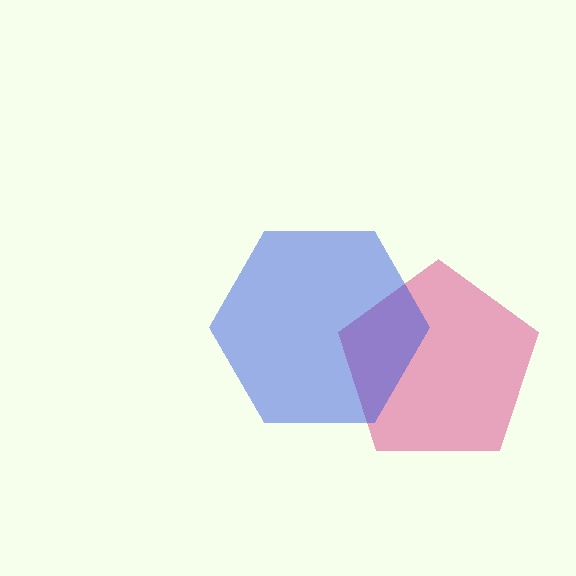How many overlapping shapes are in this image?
There are 2 overlapping shapes in the image.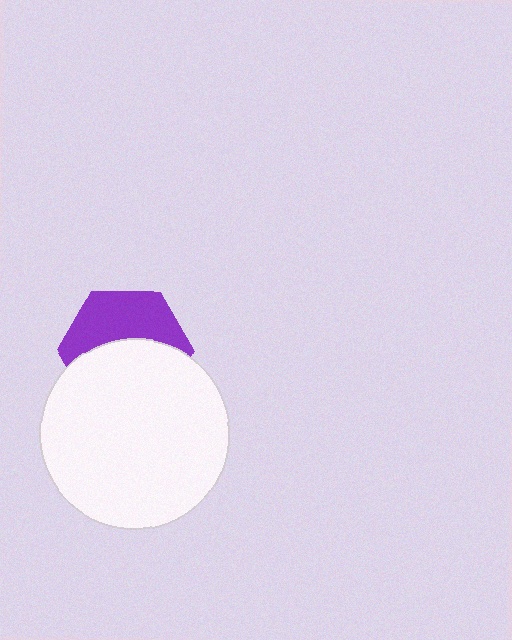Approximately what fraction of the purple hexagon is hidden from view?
Roughly 55% of the purple hexagon is hidden behind the white circle.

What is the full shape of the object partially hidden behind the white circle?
The partially hidden object is a purple hexagon.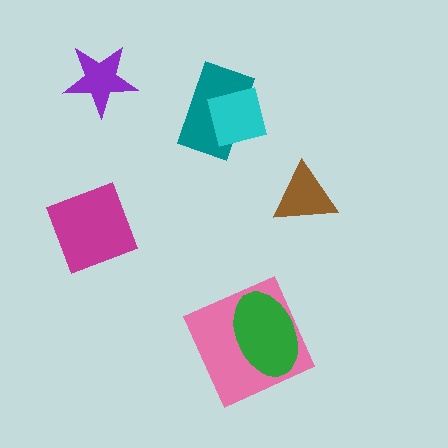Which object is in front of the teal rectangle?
The cyan square is in front of the teal rectangle.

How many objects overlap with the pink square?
1 object overlaps with the pink square.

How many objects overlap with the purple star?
0 objects overlap with the purple star.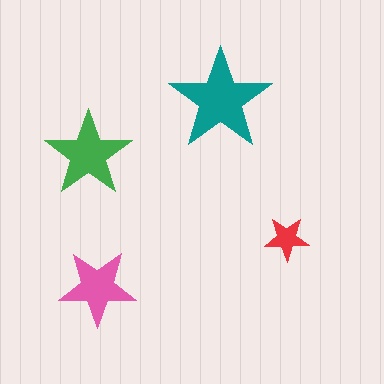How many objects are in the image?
There are 4 objects in the image.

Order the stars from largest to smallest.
the teal one, the green one, the pink one, the red one.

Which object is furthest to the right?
The red star is rightmost.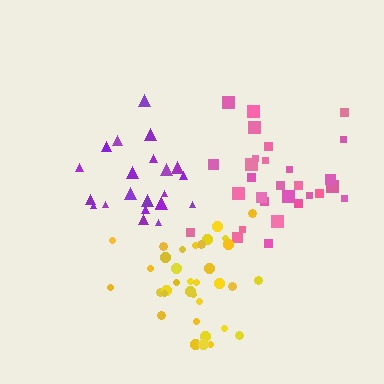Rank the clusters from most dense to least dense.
purple, yellow, pink.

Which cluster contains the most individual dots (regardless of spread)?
Yellow (35).